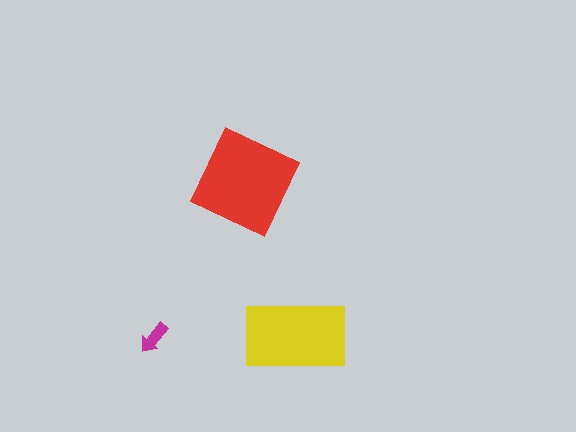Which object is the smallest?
The magenta arrow.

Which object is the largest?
The red diamond.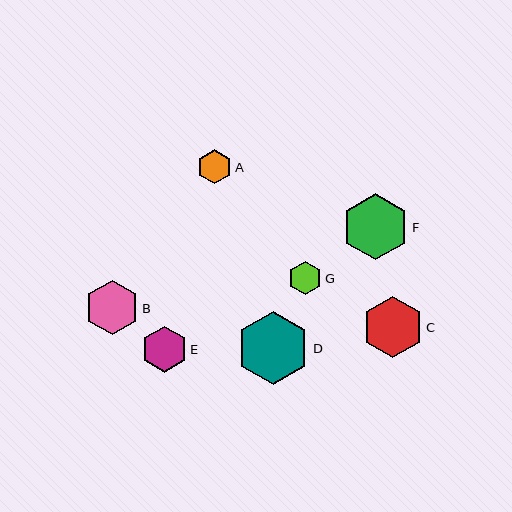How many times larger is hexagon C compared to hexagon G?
Hexagon C is approximately 1.8 times the size of hexagon G.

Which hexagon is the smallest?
Hexagon G is the smallest with a size of approximately 33 pixels.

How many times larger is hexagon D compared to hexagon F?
Hexagon D is approximately 1.1 times the size of hexagon F.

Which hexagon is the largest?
Hexagon D is the largest with a size of approximately 73 pixels.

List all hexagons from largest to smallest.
From largest to smallest: D, F, C, B, E, A, G.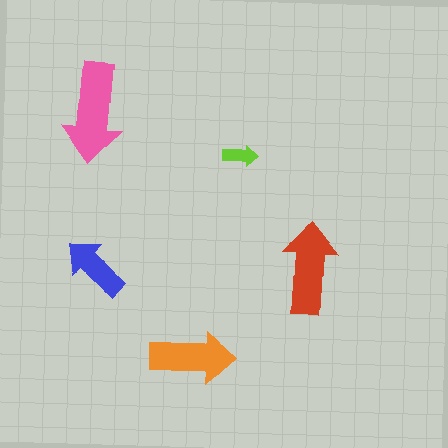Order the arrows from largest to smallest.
the pink one, the red one, the orange one, the blue one, the lime one.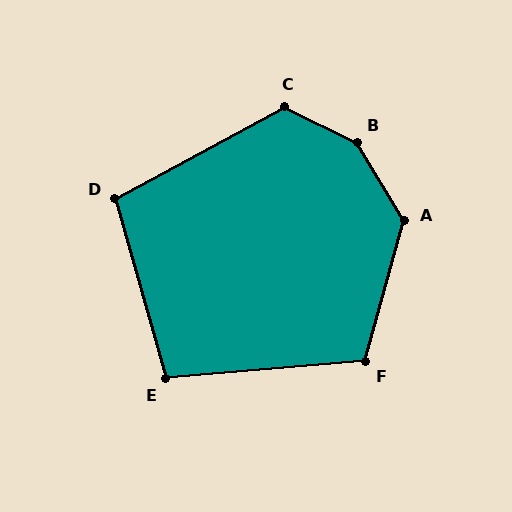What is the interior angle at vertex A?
Approximately 134 degrees (obtuse).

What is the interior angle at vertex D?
Approximately 103 degrees (obtuse).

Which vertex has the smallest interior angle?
E, at approximately 101 degrees.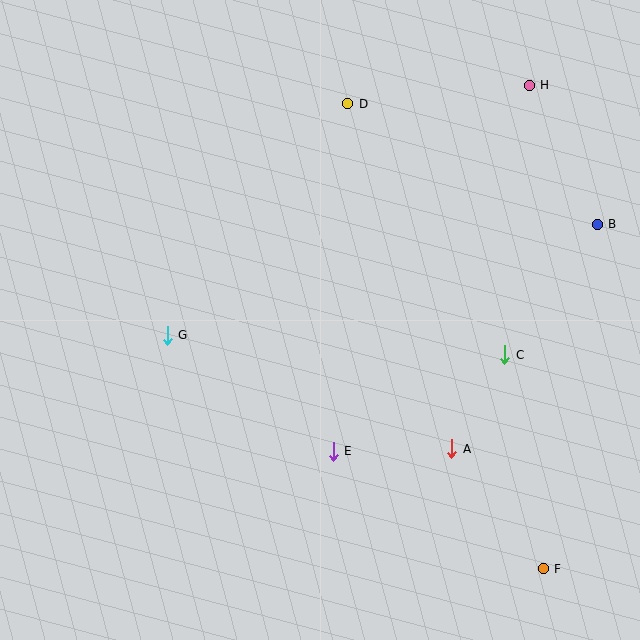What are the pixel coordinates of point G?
Point G is at (167, 335).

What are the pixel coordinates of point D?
Point D is at (348, 104).